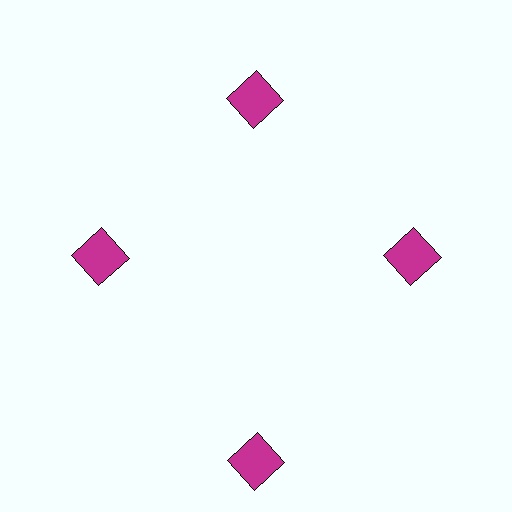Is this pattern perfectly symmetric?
No. The 4 magenta squares are arranged in a ring, but one element near the 6 o'clock position is pushed outward from the center, breaking the 4-fold rotational symmetry.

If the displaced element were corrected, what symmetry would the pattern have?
It would have 4-fold rotational symmetry — the pattern would map onto itself every 90 degrees.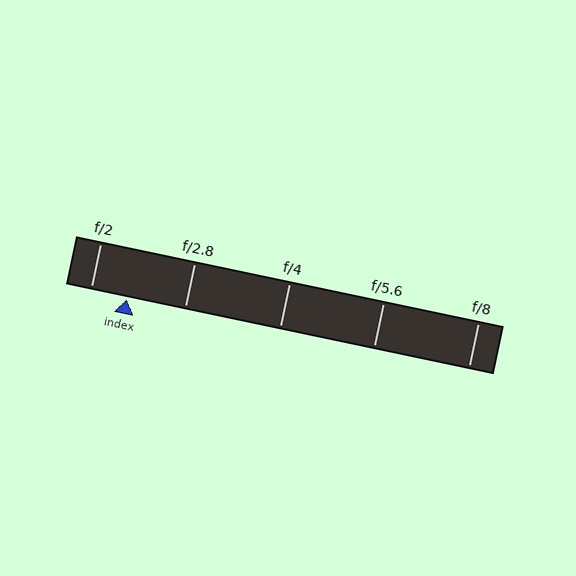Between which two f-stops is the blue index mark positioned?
The index mark is between f/2 and f/2.8.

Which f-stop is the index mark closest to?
The index mark is closest to f/2.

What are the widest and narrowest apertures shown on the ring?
The widest aperture shown is f/2 and the narrowest is f/8.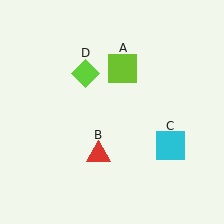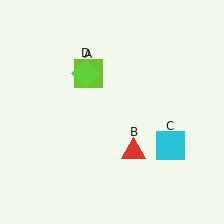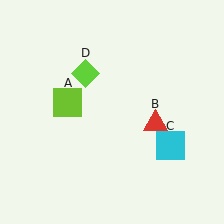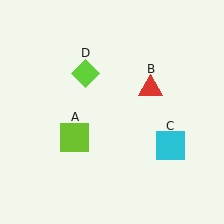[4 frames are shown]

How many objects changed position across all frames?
2 objects changed position: lime square (object A), red triangle (object B).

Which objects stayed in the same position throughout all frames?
Cyan square (object C) and lime diamond (object D) remained stationary.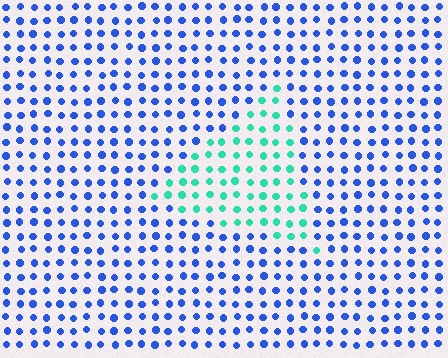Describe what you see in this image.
The image is filled with small blue elements in a uniform arrangement. A triangle-shaped region is visible where the elements are tinted to a slightly different hue, forming a subtle color boundary.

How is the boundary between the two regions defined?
The boundary is defined purely by a slight shift in hue (about 63 degrees). Spacing, size, and orientation are identical on both sides.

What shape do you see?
I see a triangle.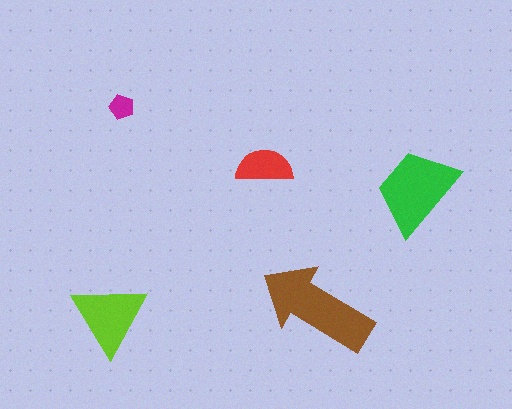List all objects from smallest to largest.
The magenta pentagon, the red semicircle, the lime triangle, the green trapezoid, the brown arrow.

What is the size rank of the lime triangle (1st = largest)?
3rd.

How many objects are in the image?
There are 5 objects in the image.